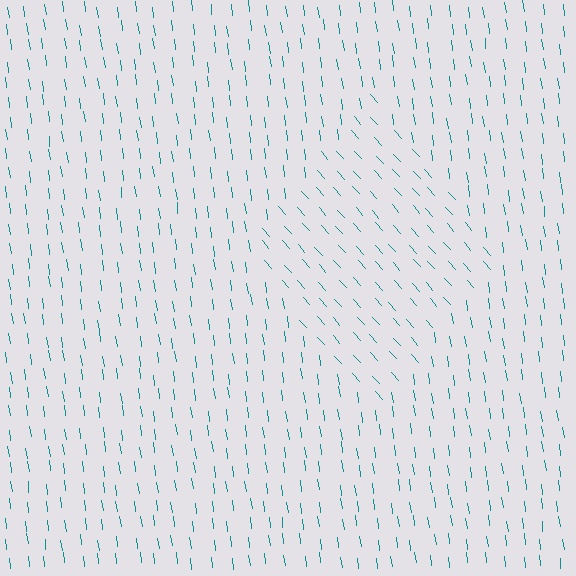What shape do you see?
I see a diamond.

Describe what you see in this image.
The image is filled with small teal line segments. A diamond region in the image has lines oriented differently from the surrounding lines, creating a visible texture boundary.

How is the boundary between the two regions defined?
The boundary is defined purely by a change in line orientation (approximately 34 degrees difference). All lines are the same color and thickness.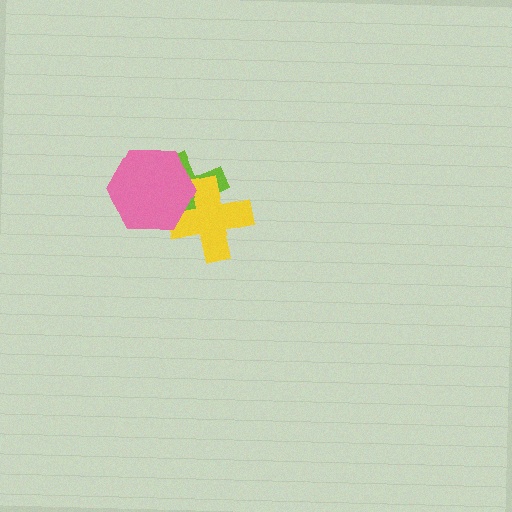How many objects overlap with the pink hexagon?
2 objects overlap with the pink hexagon.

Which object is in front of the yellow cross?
The pink hexagon is in front of the yellow cross.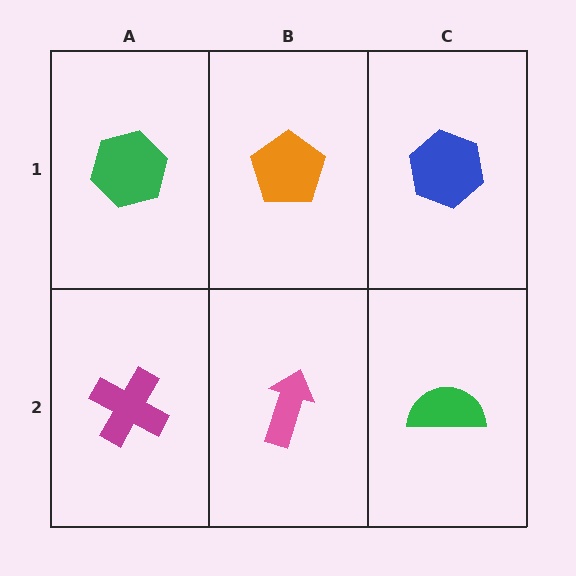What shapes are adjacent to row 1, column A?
A magenta cross (row 2, column A), an orange pentagon (row 1, column B).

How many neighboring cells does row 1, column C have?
2.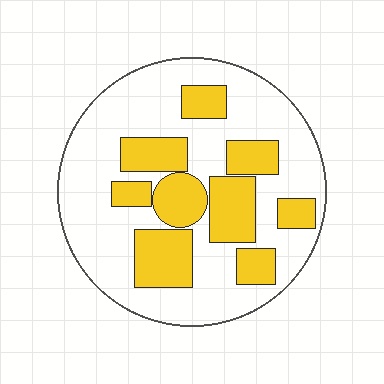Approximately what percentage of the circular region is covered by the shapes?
Approximately 35%.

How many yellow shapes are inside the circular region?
9.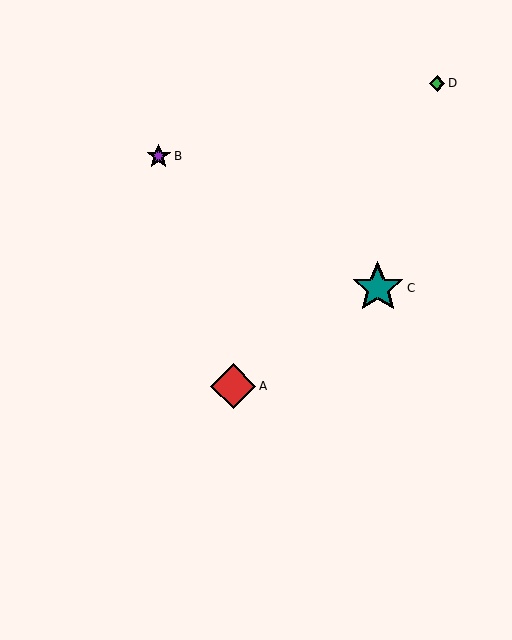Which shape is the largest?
The teal star (labeled C) is the largest.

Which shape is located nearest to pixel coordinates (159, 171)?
The purple star (labeled B) at (159, 156) is nearest to that location.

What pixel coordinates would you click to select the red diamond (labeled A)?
Click at (233, 386) to select the red diamond A.